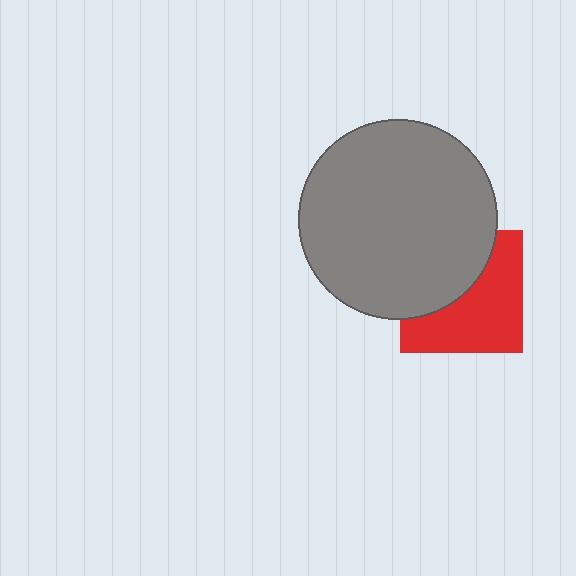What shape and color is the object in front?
The object in front is a gray circle.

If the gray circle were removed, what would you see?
You would see the complete red square.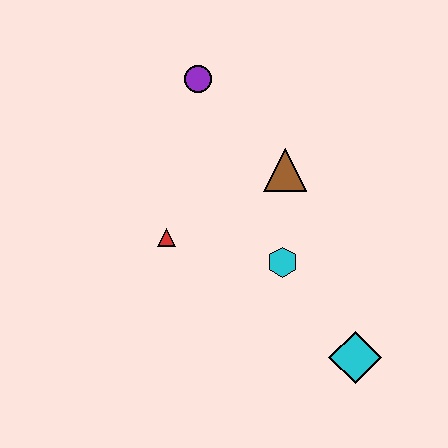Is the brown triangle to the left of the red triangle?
No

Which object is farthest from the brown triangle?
The cyan diamond is farthest from the brown triangle.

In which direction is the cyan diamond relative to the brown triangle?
The cyan diamond is below the brown triangle.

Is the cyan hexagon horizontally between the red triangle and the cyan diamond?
Yes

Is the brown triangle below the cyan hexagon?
No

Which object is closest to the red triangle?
The cyan hexagon is closest to the red triangle.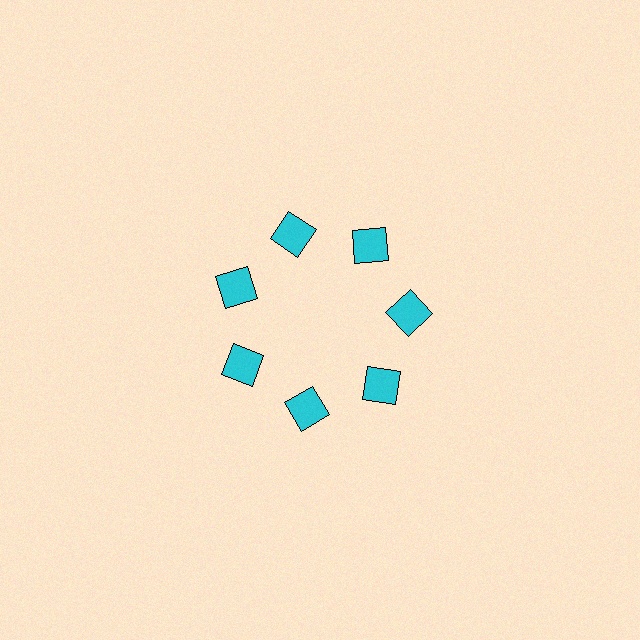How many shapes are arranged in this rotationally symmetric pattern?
There are 7 shapes, arranged in 7 groups of 1.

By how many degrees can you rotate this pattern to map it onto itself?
The pattern maps onto itself every 51 degrees of rotation.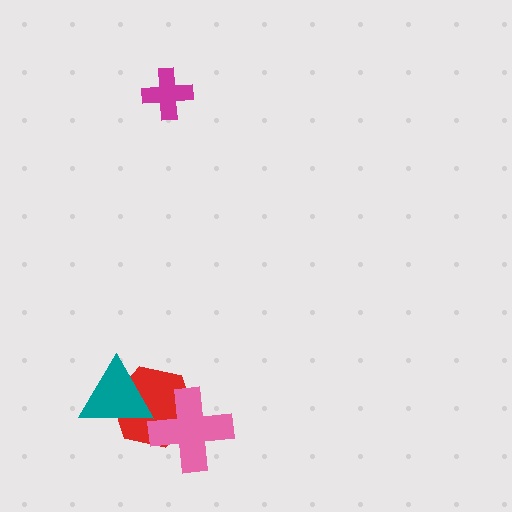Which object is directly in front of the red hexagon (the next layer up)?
The pink cross is directly in front of the red hexagon.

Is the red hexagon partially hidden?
Yes, it is partially covered by another shape.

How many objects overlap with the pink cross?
1 object overlaps with the pink cross.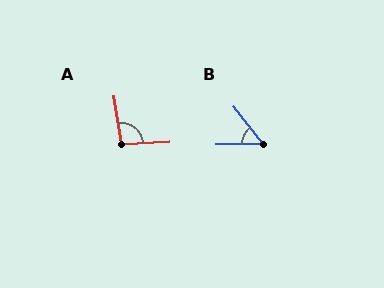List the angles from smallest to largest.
B (52°), A (97°).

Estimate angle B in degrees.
Approximately 52 degrees.